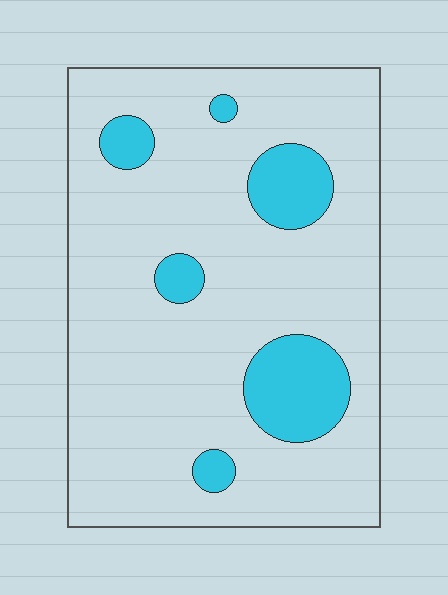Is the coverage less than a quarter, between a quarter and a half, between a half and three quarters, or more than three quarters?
Less than a quarter.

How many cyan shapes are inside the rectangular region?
6.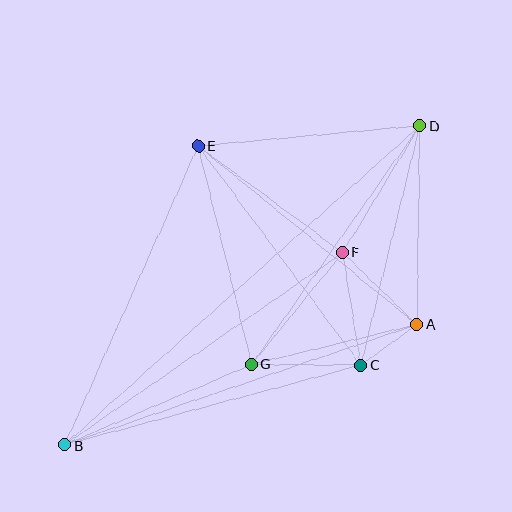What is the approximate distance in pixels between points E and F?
The distance between E and F is approximately 179 pixels.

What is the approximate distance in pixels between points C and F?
The distance between C and F is approximately 114 pixels.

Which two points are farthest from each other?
Points B and D are farthest from each other.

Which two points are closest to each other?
Points A and C are closest to each other.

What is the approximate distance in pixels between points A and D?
The distance between A and D is approximately 198 pixels.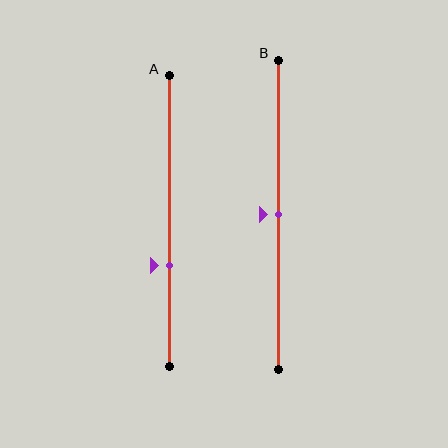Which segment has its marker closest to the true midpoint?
Segment B has its marker closest to the true midpoint.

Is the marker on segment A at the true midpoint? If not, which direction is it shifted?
No, the marker on segment A is shifted downward by about 15% of the segment length.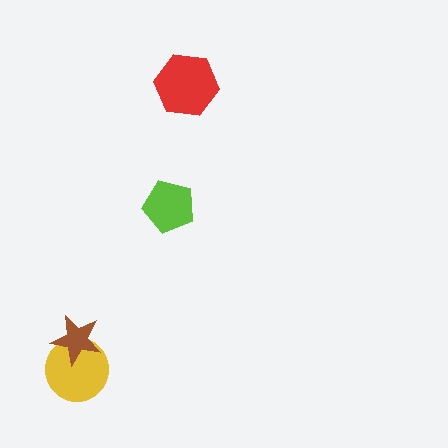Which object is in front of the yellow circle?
The brown star is in front of the yellow circle.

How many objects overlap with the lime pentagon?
0 objects overlap with the lime pentagon.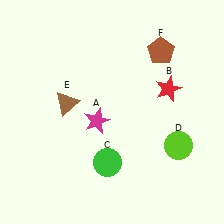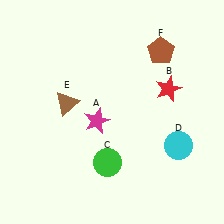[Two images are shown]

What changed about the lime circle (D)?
In Image 1, D is lime. In Image 2, it changed to cyan.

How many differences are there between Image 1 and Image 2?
There is 1 difference between the two images.